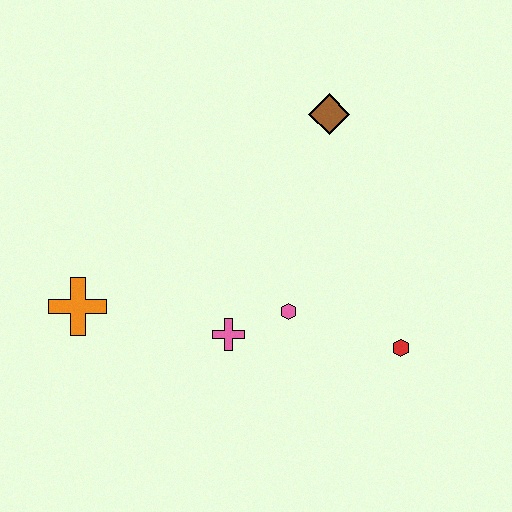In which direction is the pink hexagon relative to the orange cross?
The pink hexagon is to the right of the orange cross.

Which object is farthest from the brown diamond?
The orange cross is farthest from the brown diamond.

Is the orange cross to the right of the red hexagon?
No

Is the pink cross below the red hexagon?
No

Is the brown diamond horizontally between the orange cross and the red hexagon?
Yes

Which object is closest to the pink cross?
The pink hexagon is closest to the pink cross.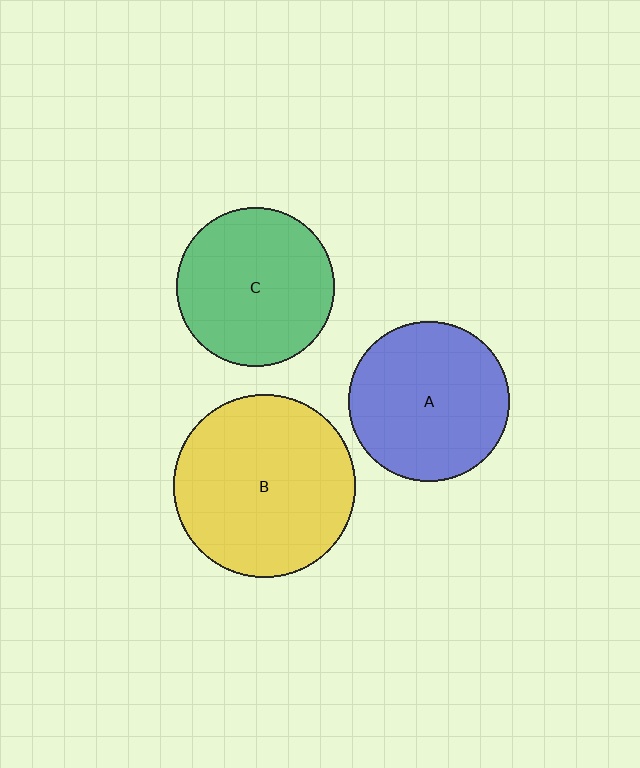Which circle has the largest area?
Circle B (yellow).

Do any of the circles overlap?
No, none of the circles overlap.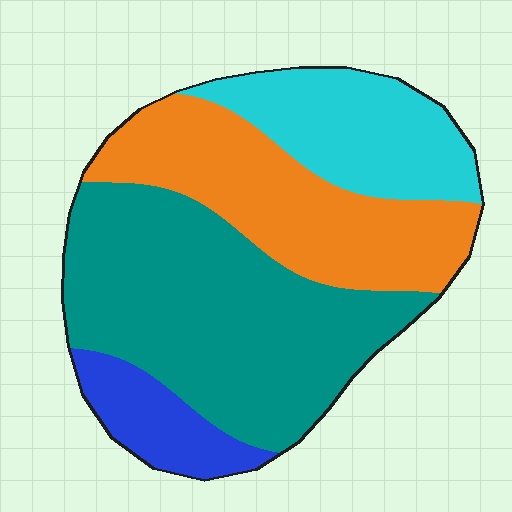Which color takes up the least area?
Blue, at roughly 10%.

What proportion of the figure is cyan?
Cyan takes up about one fifth (1/5) of the figure.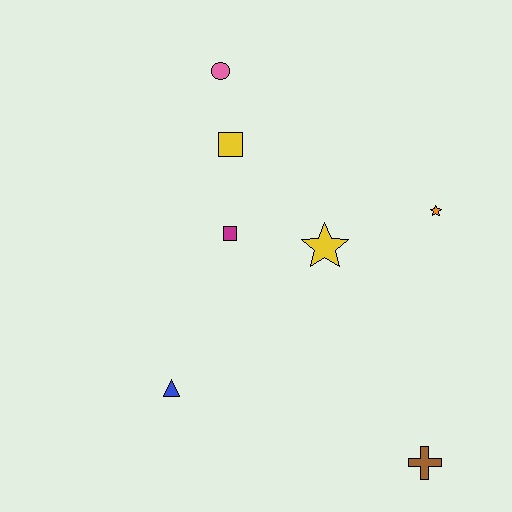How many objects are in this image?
There are 7 objects.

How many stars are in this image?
There are 2 stars.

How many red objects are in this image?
There are no red objects.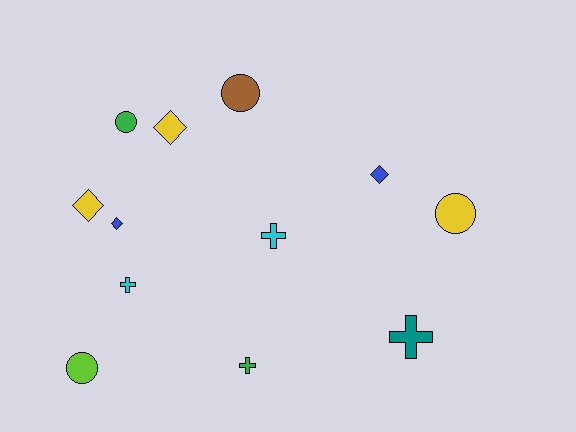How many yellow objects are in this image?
There are 3 yellow objects.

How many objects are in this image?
There are 12 objects.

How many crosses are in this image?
There are 4 crosses.